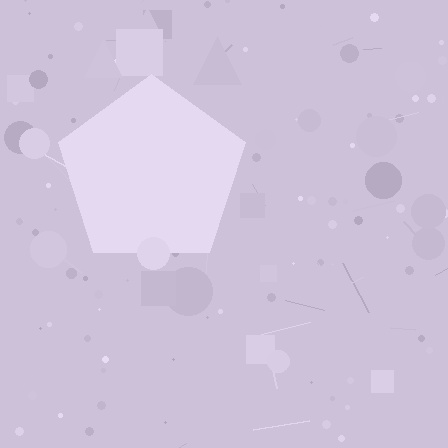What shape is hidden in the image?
A pentagon is hidden in the image.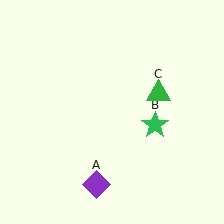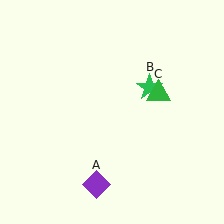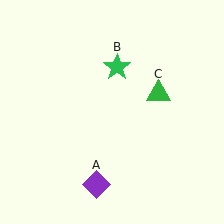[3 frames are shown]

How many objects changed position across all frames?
1 object changed position: green star (object B).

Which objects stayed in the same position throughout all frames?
Purple diamond (object A) and green triangle (object C) remained stationary.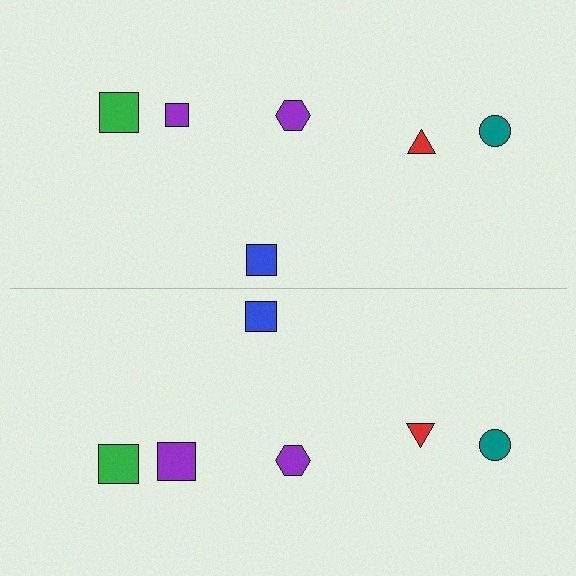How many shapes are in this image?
There are 12 shapes in this image.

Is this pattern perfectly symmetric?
No, the pattern is not perfectly symmetric. The purple square on the bottom side has a different size than its mirror counterpart.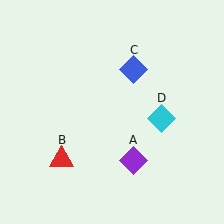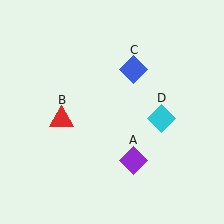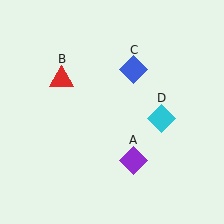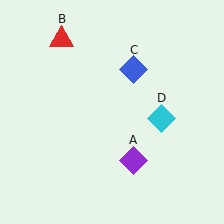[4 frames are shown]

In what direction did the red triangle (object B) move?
The red triangle (object B) moved up.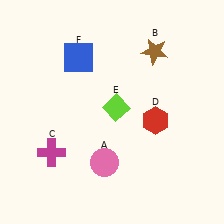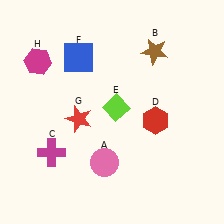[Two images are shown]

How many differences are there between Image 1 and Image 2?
There are 2 differences between the two images.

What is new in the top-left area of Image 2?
A magenta hexagon (H) was added in the top-left area of Image 2.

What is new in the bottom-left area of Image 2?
A red star (G) was added in the bottom-left area of Image 2.